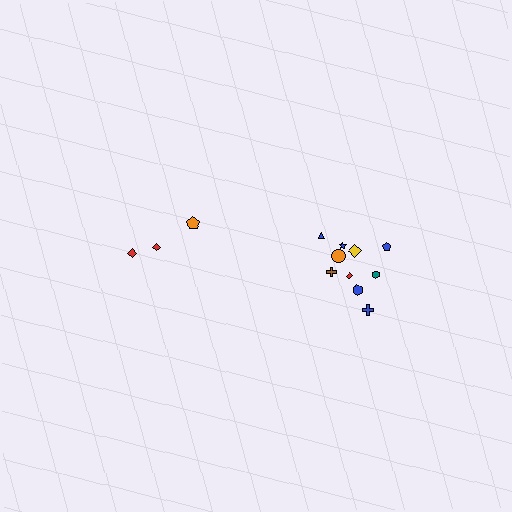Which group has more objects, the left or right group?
The right group.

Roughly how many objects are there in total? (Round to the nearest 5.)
Roughly 15 objects in total.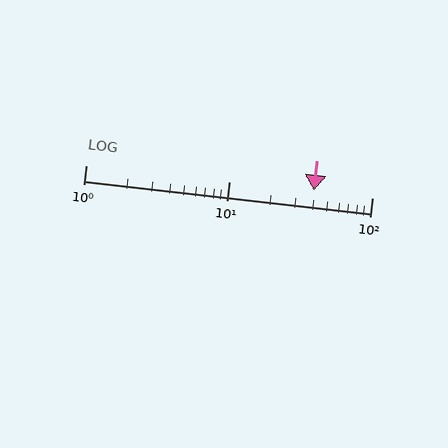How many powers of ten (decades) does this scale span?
The scale spans 2 decades, from 1 to 100.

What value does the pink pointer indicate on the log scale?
The pointer indicates approximately 39.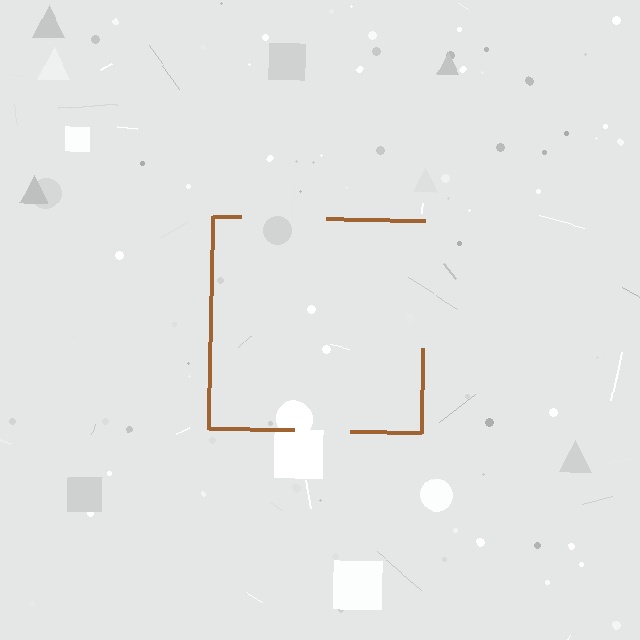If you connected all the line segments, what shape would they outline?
They would outline a square.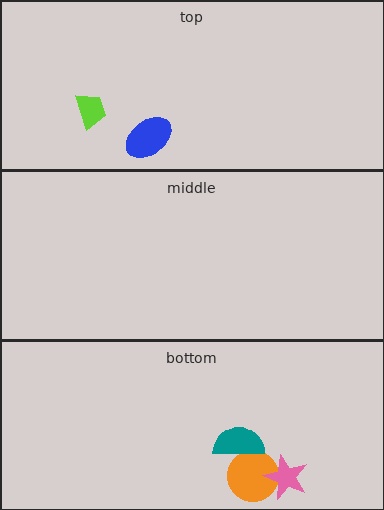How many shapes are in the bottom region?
3.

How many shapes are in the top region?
2.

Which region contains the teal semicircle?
The bottom region.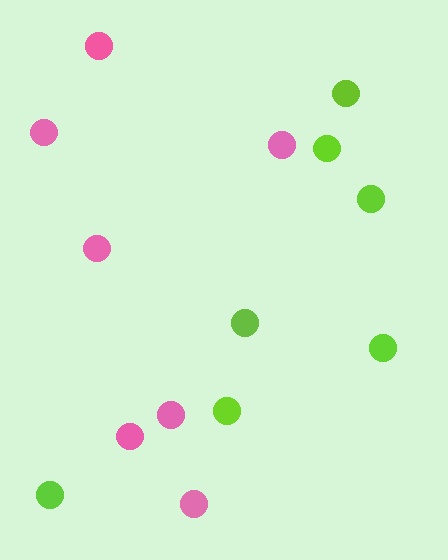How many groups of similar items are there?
There are 2 groups: one group of pink circles (7) and one group of lime circles (7).